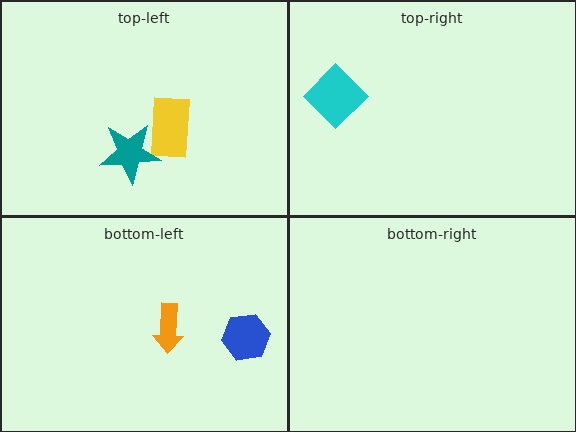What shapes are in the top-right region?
The cyan diamond.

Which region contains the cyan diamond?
The top-right region.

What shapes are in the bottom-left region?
The blue hexagon, the orange arrow.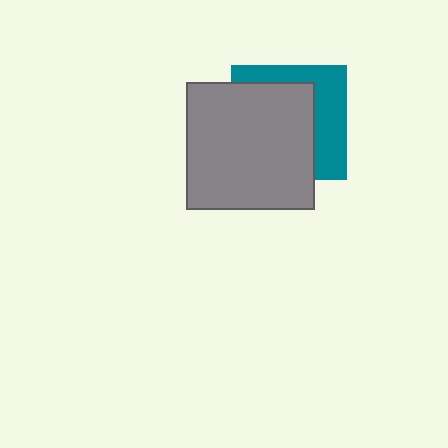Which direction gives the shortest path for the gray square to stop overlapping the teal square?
Moving toward the lower-left gives the shortest separation.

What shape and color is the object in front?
The object in front is a gray square.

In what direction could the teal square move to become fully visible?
The teal square could move toward the upper-right. That would shift it out from behind the gray square entirely.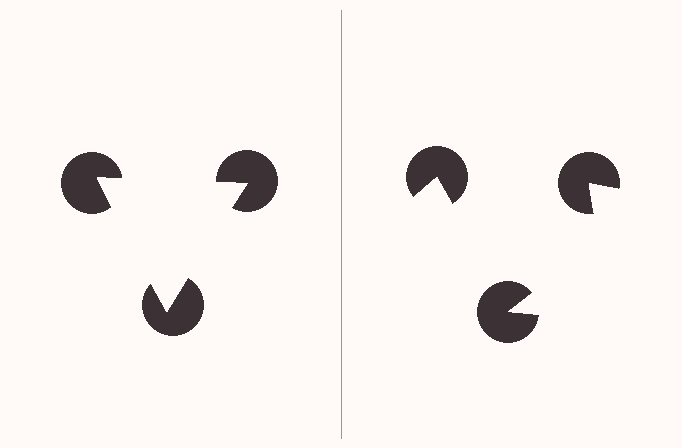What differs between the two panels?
The pac-man discs are positioned identically on both sides; only the wedge orientations differ. On the left they align to a triangle; on the right they are misaligned.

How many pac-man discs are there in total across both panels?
6 — 3 on each side.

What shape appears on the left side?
An illusory triangle.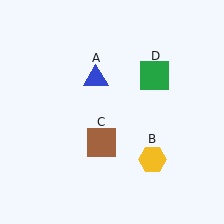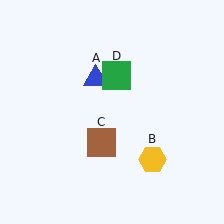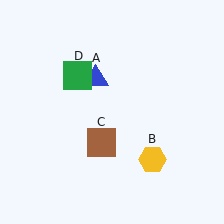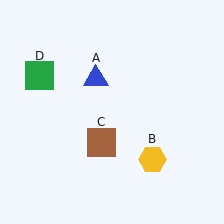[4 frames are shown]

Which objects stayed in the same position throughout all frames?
Blue triangle (object A) and yellow hexagon (object B) and brown square (object C) remained stationary.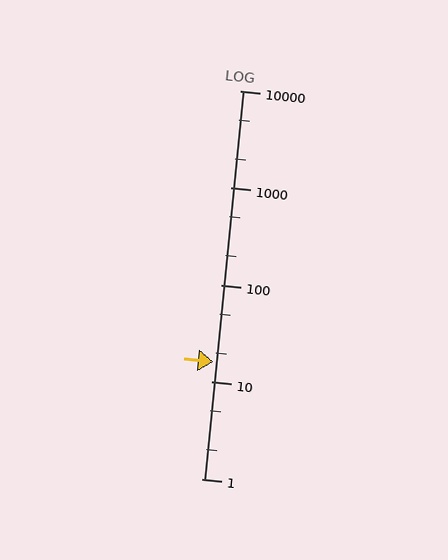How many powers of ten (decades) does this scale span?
The scale spans 4 decades, from 1 to 10000.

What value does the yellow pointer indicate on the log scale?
The pointer indicates approximately 16.